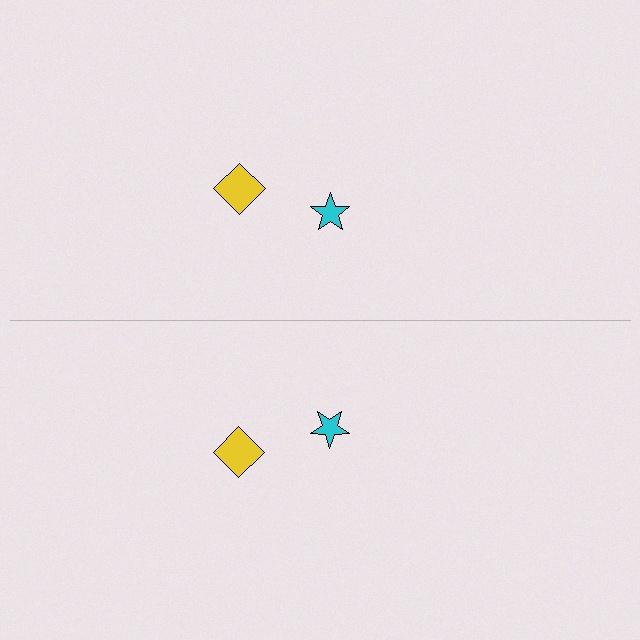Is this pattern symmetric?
Yes, this pattern has bilateral (reflection) symmetry.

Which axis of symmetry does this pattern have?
The pattern has a horizontal axis of symmetry running through the center of the image.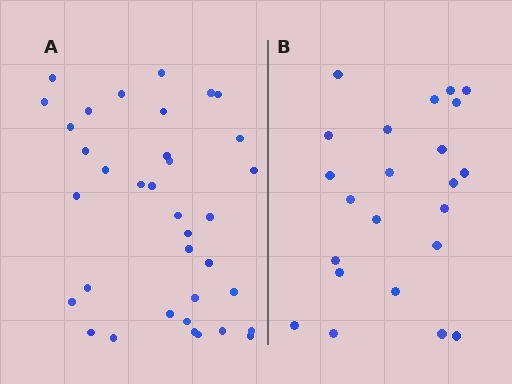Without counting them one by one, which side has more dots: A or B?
Region A (the left region) has more dots.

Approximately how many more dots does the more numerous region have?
Region A has approximately 15 more dots than region B.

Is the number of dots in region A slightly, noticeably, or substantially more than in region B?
Region A has substantially more. The ratio is roughly 1.6 to 1.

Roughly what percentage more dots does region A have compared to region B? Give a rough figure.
About 55% more.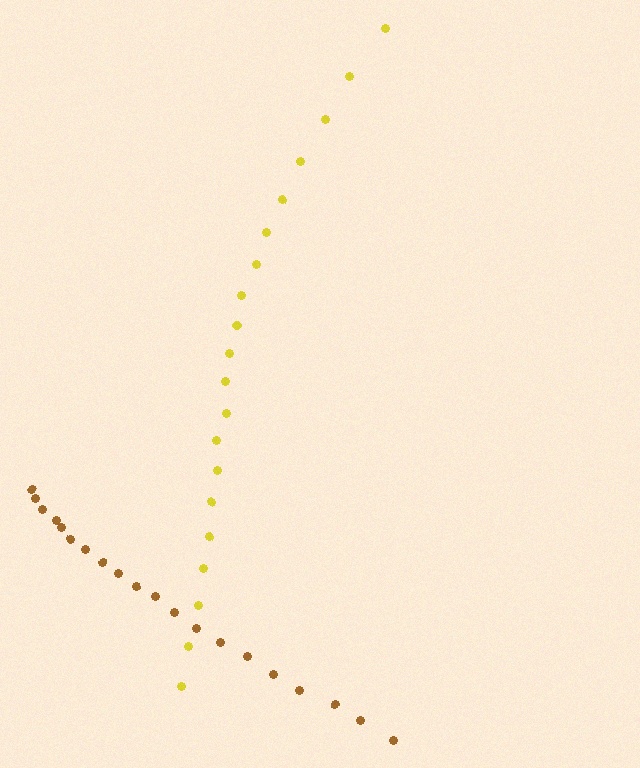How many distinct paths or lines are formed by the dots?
There are 2 distinct paths.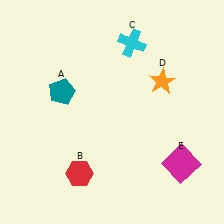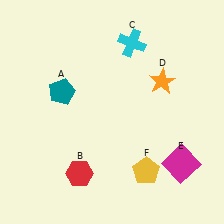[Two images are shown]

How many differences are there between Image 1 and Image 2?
There is 1 difference between the two images.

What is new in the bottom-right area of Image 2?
A yellow pentagon (F) was added in the bottom-right area of Image 2.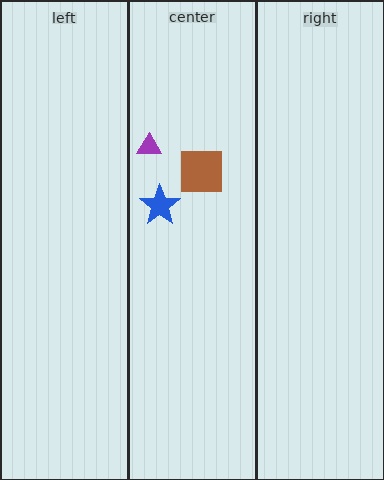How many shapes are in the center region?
3.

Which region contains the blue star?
The center region.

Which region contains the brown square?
The center region.